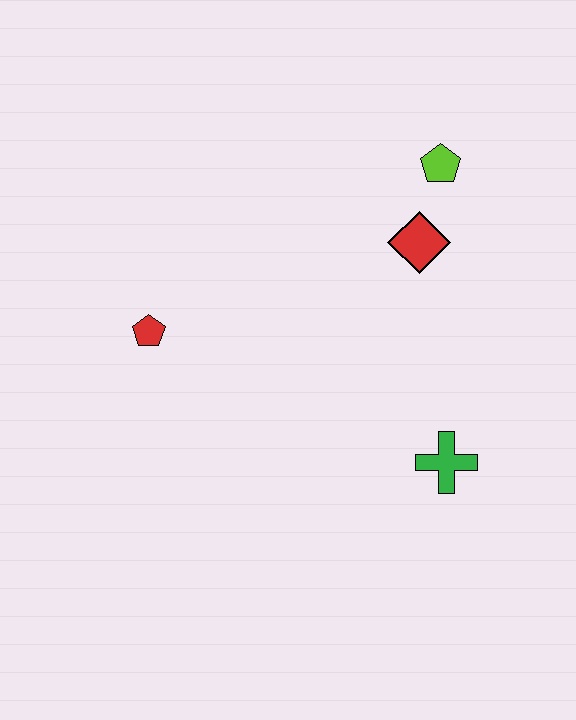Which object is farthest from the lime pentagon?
The red pentagon is farthest from the lime pentagon.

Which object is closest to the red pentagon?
The red diamond is closest to the red pentagon.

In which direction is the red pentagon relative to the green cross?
The red pentagon is to the left of the green cross.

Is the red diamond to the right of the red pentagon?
Yes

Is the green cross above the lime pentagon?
No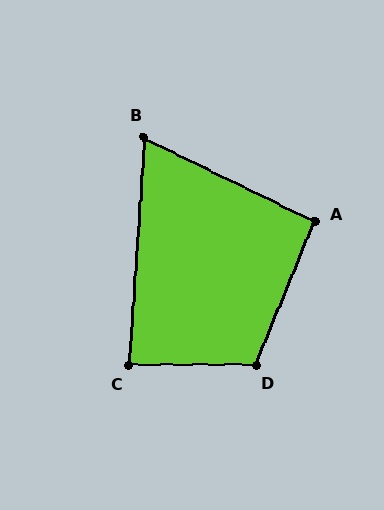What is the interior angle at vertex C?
Approximately 86 degrees (approximately right).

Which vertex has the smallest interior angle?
B, at approximately 68 degrees.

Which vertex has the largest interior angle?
D, at approximately 112 degrees.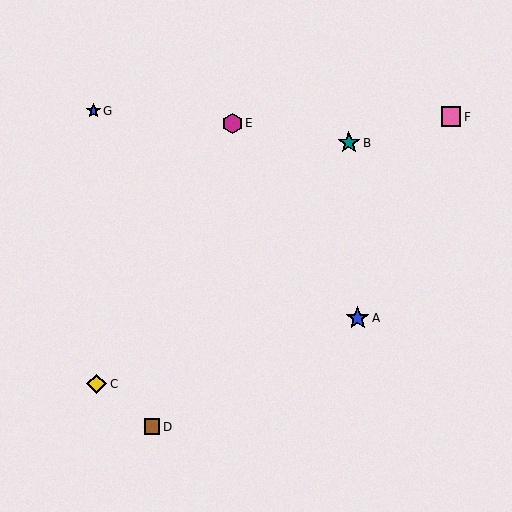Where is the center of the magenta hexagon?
The center of the magenta hexagon is at (232, 123).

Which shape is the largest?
The blue star (labeled A) is the largest.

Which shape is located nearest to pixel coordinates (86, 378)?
The yellow diamond (labeled C) at (97, 384) is nearest to that location.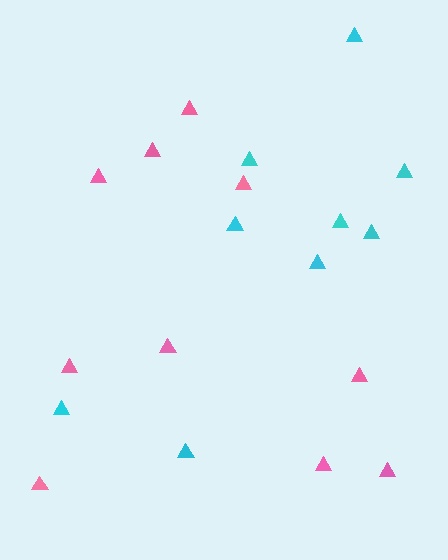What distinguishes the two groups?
There are 2 groups: one group of pink triangles (10) and one group of cyan triangles (9).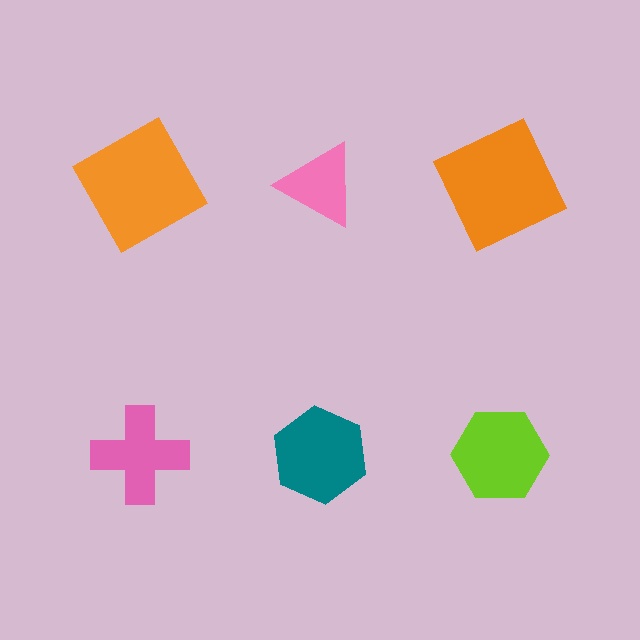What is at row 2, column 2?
A teal hexagon.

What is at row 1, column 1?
An orange square.